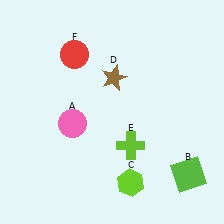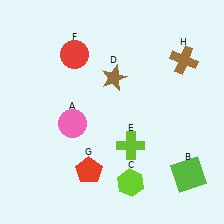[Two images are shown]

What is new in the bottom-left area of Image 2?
A red pentagon (G) was added in the bottom-left area of Image 2.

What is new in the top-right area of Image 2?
A brown cross (H) was added in the top-right area of Image 2.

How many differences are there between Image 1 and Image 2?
There are 2 differences between the two images.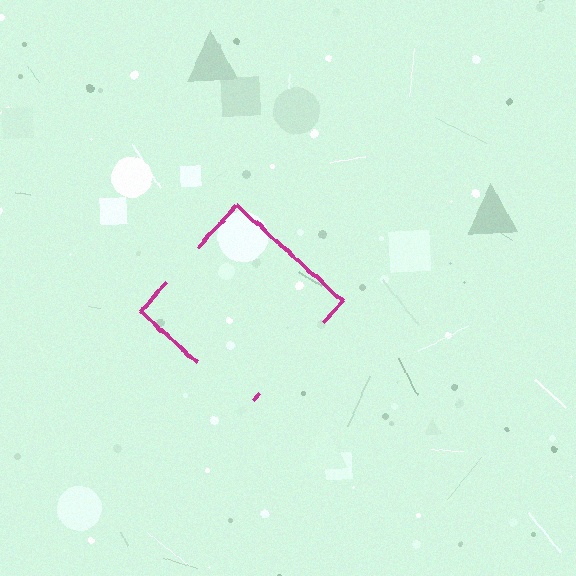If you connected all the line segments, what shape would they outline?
They would outline a diamond.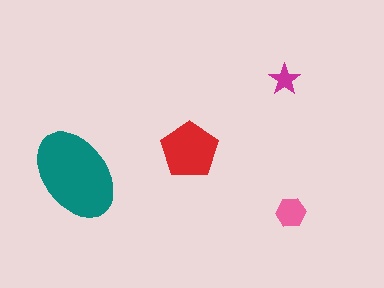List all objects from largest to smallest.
The teal ellipse, the red pentagon, the pink hexagon, the magenta star.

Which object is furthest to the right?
The pink hexagon is rightmost.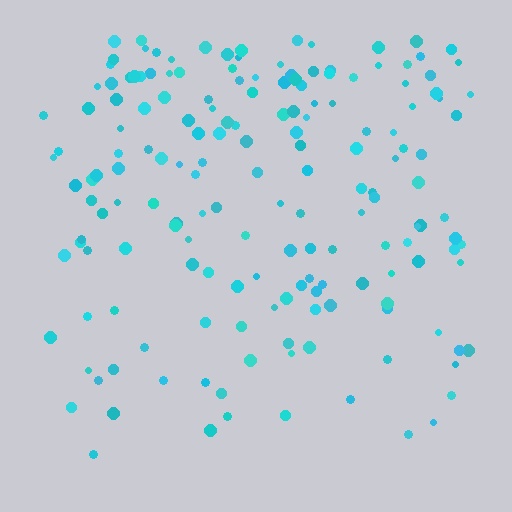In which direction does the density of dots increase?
From bottom to top, with the top side densest.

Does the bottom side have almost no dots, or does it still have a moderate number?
Still a moderate number, just noticeably fewer than the top.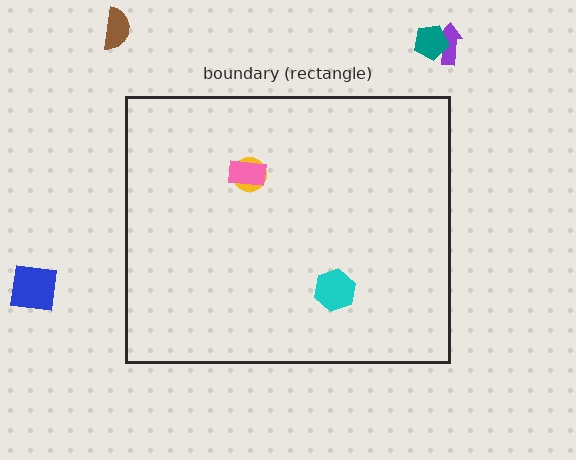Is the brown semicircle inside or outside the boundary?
Outside.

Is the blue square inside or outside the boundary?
Outside.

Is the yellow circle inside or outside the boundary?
Inside.